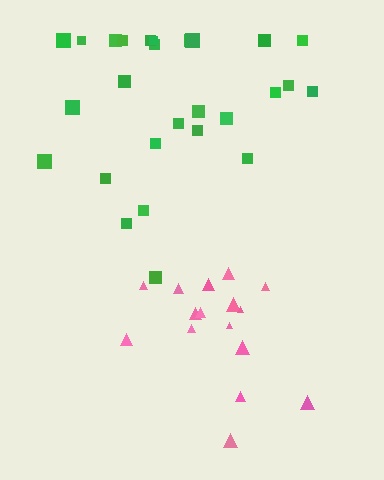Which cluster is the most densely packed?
Pink.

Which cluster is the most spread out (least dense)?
Green.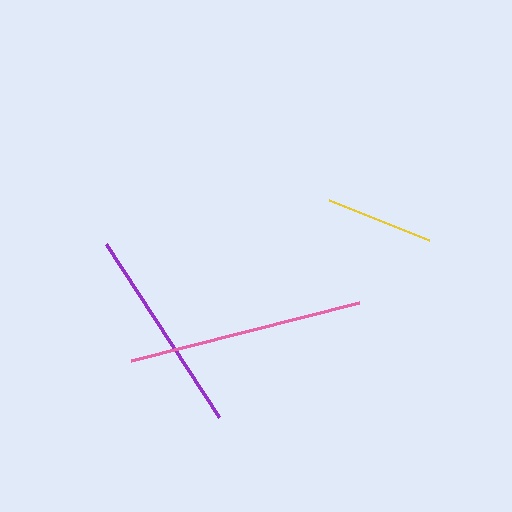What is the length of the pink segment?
The pink segment is approximately 236 pixels long.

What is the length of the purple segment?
The purple segment is approximately 206 pixels long.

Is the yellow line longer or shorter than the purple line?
The purple line is longer than the yellow line.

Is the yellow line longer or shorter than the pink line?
The pink line is longer than the yellow line.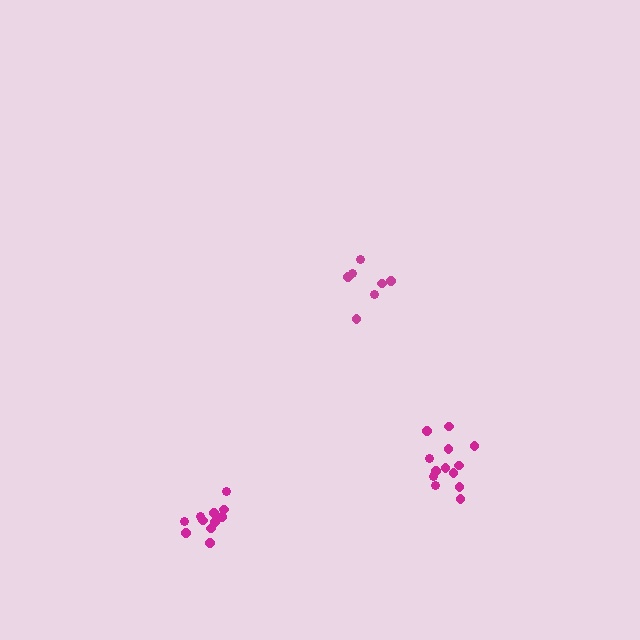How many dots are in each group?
Group 1: 13 dots, Group 2: 11 dots, Group 3: 7 dots (31 total).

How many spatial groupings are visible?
There are 3 spatial groupings.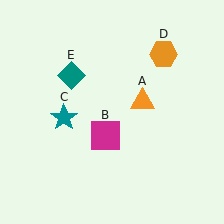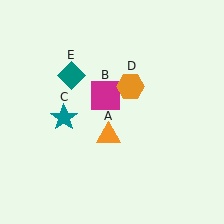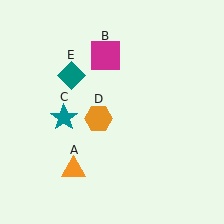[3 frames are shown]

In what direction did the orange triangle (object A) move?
The orange triangle (object A) moved down and to the left.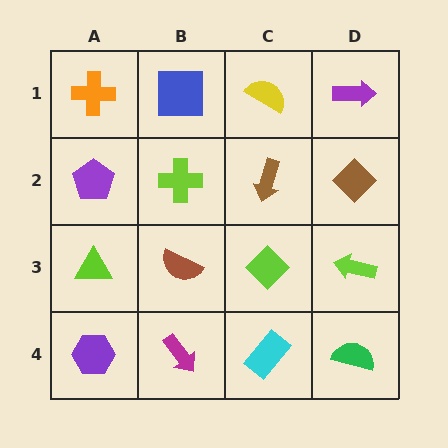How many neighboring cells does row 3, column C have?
4.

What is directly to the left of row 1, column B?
An orange cross.